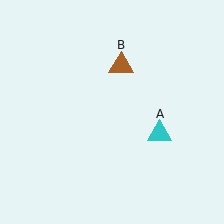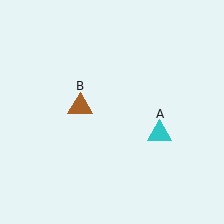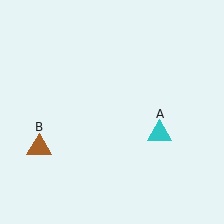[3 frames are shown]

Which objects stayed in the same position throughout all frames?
Cyan triangle (object A) remained stationary.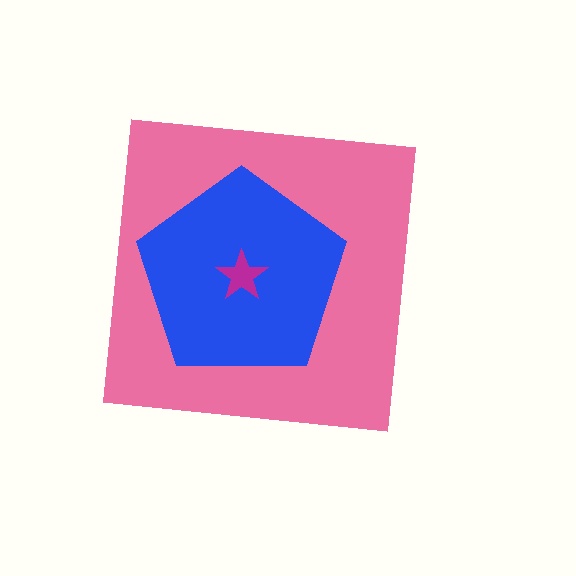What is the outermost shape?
The pink square.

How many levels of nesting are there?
3.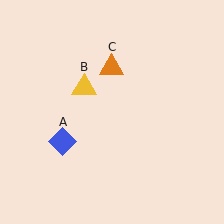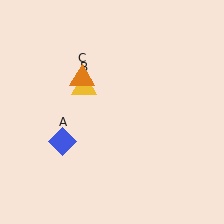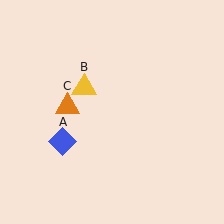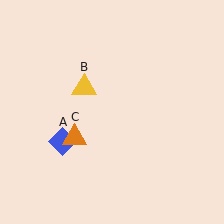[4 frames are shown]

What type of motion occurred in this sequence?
The orange triangle (object C) rotated counterclockwise around the center of the scene.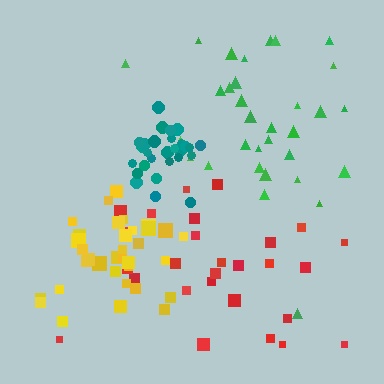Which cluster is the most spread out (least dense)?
Red.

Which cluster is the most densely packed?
Teal.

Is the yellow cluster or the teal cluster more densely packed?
Teal.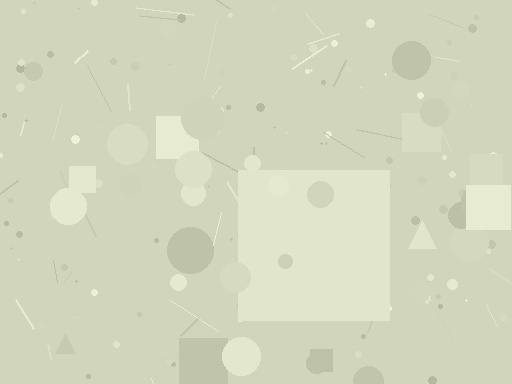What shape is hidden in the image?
A square is hidden in the image.